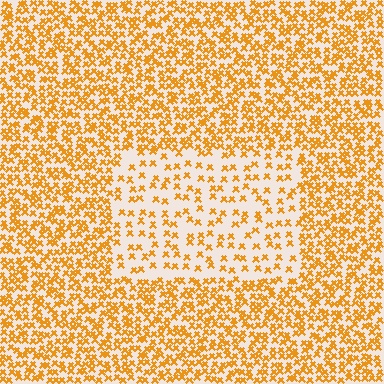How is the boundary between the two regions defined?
The boundary is defined by a change in element density (approximately 2.3x ratio). All elements are the same color, size, and shape.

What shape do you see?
I see a rectangle.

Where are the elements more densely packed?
The elements are more densely packed outside the rectangle boundary.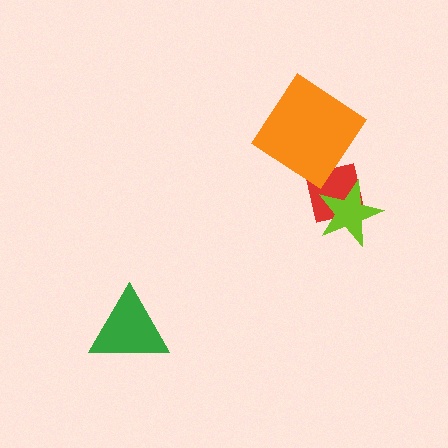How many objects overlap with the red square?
2 objects overlap with the red square.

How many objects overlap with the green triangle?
0 objects overlap with the green triangle.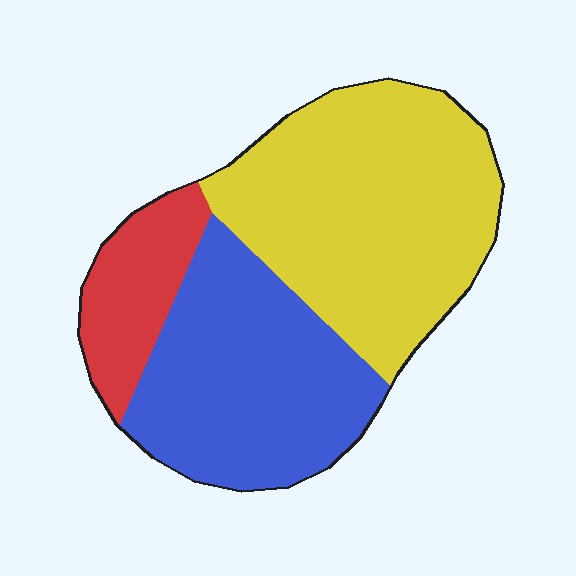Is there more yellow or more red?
Yellow.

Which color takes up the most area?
Yellow, at roughly 50%.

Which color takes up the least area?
Red, at roughly 15%.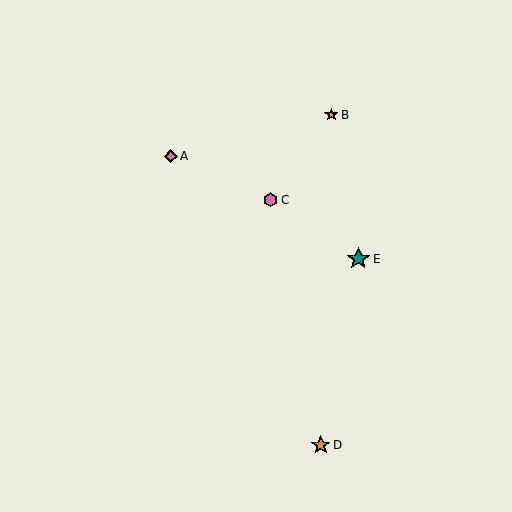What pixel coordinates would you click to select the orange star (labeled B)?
Click at (331, 115) to select the orange star B.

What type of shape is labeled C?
Shape C is a pink hexagon.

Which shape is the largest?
The teal star (labeled E) is the largest.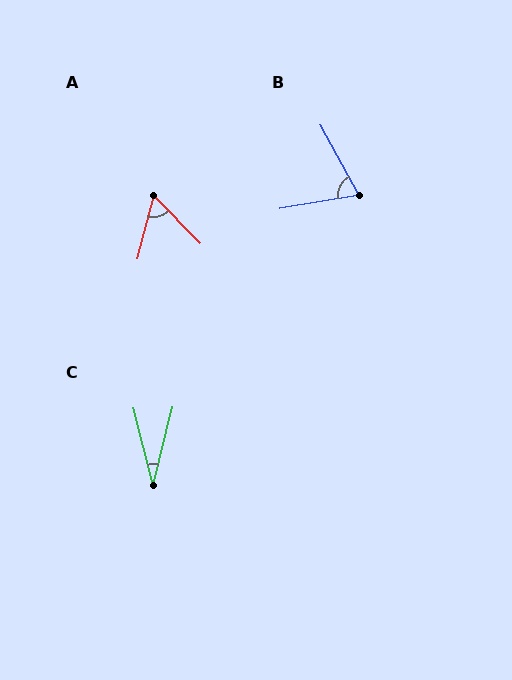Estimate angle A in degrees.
Approximately 59 degrees.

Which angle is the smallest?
C, at approximately 28 degrees.